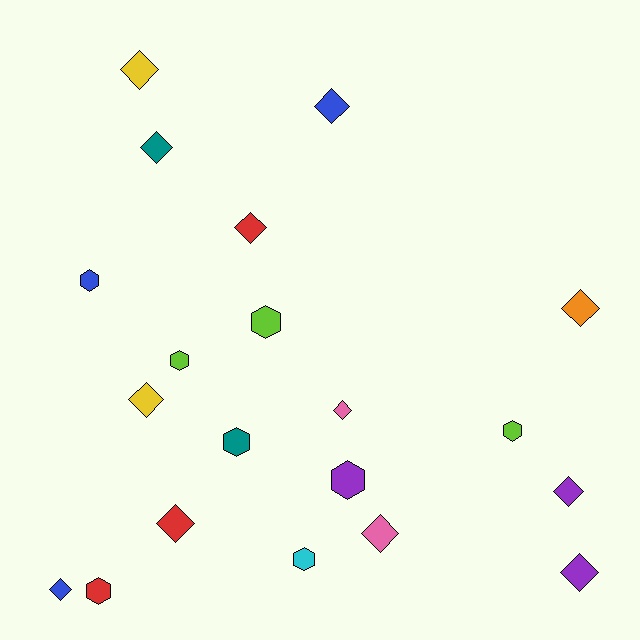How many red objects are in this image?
There are 3 red objects.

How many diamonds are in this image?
There are 12 diamonds.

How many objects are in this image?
There are 20 objects.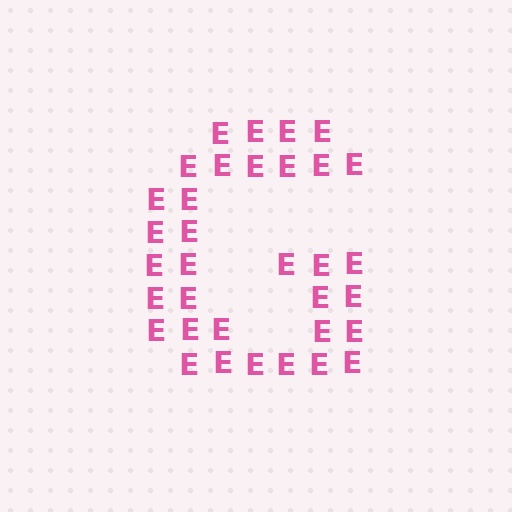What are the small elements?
The small elements are letter E's.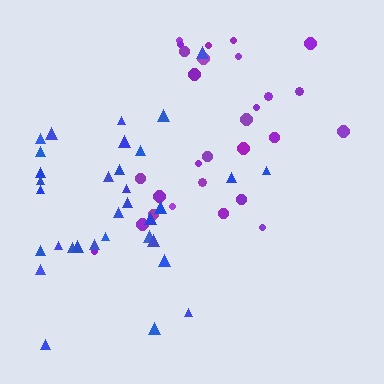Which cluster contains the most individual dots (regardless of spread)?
Blue (33).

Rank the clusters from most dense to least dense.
blue, purple.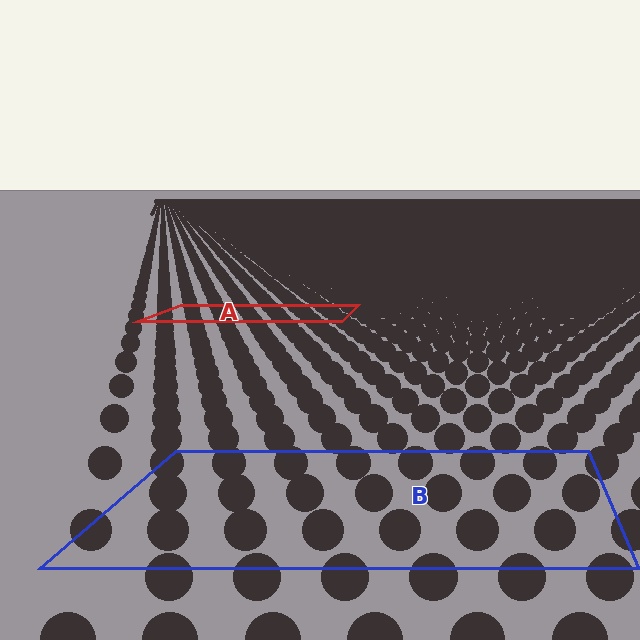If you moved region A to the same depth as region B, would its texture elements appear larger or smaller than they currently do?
They would appear larger. At a closer depth, the same texture elements are projected at a bigger on-screen size.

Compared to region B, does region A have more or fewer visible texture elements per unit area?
Region A has more texture elements per unit area — they are packed more densely because it is farther away.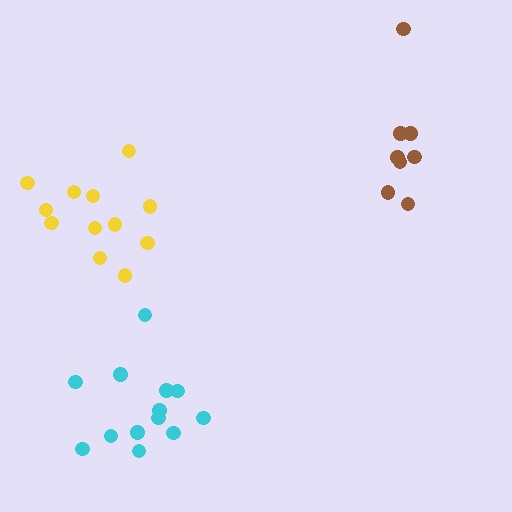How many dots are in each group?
Group 1: 12 dots, Group 2: 8 dots, Group 3: 13 dots (33 total).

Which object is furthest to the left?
The yellow cluster is leftmost.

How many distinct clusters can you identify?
There are 3 distinct clusters.